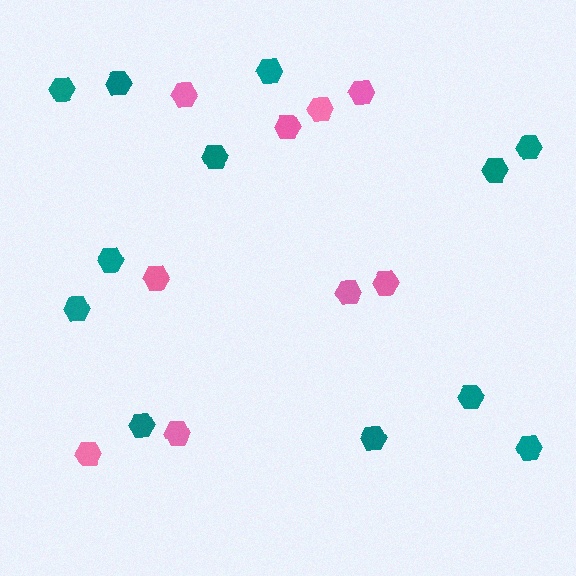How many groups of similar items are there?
There are 2 groups: one group of pink hexagons (9) and one group of teal hexagons (12).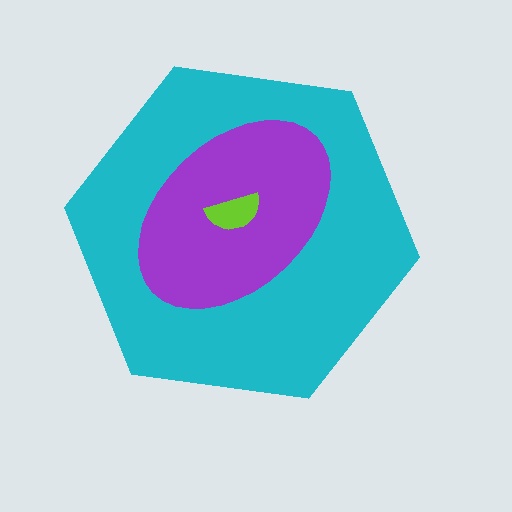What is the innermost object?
The lime semicircle.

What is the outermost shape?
The cyan hexagon.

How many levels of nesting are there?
3.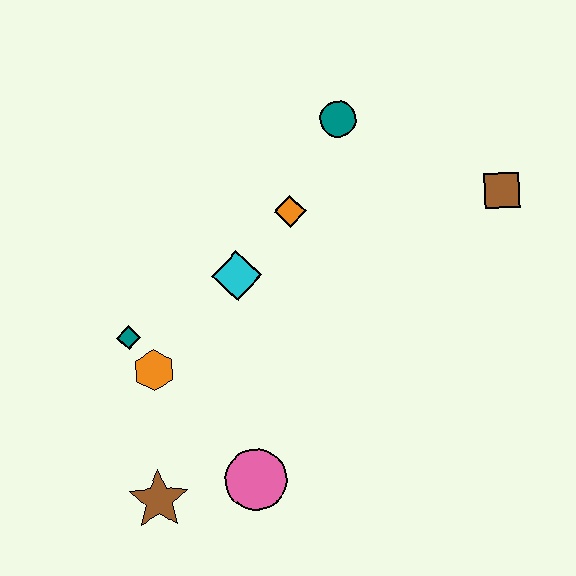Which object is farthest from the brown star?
The brown square is farthest from the brown star.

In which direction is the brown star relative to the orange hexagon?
The brown star is below the orange hexagon.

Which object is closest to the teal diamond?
The orange hexagon is closest to the teal diamond.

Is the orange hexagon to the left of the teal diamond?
No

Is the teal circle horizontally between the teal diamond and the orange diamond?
No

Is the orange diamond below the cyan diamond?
No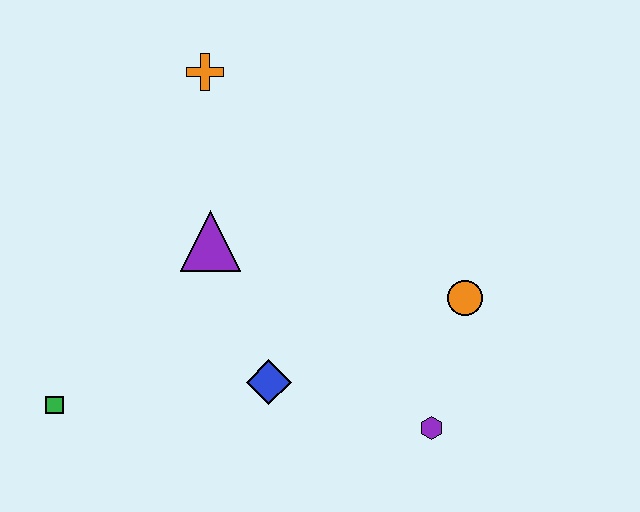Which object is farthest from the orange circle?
The green square is farthest from the orange circle.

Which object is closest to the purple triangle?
The blue diamond is closest to the purple triangle.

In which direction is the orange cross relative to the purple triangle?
The orange cross is above the purple triangle.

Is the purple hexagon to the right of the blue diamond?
Yes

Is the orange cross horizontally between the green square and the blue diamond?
Yes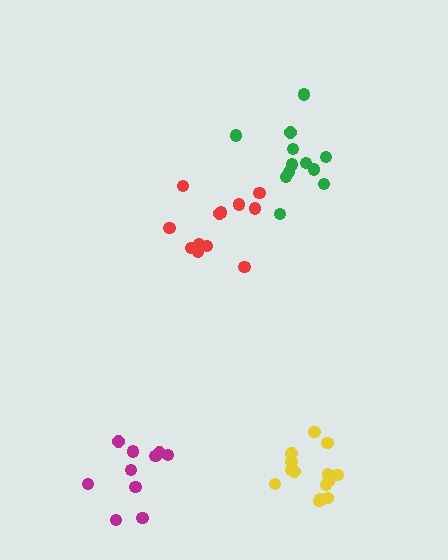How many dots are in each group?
Group 1: 12 dots, Group 2: 14 dots, Group 3: 12 dots, Group 4: 10 dots (48 total).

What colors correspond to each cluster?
The clusters are colored: red, yellow, green, magenta.